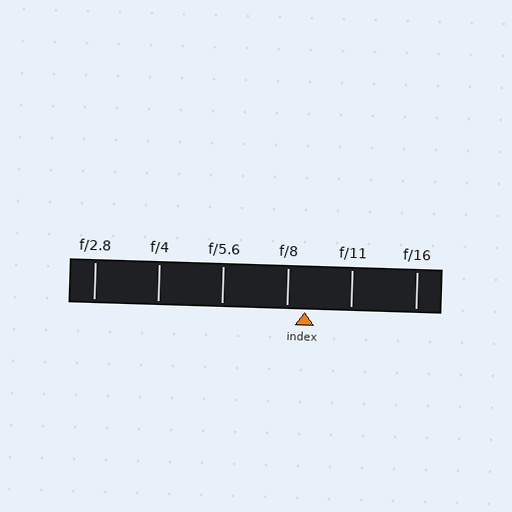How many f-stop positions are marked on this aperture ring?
There are 6 f-stop positions marked.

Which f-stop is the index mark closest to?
The index mark is closest to f/8.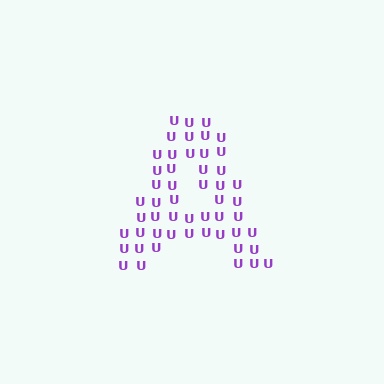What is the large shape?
The large shape is the letter A.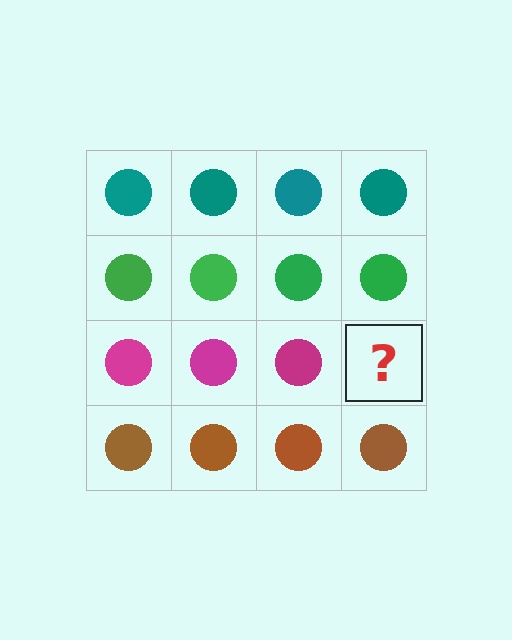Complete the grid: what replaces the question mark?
The question mark should be replaced with a magenta circle.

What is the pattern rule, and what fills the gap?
The rule is that each row has a consistent color. The gap should be filled with a magenta circle.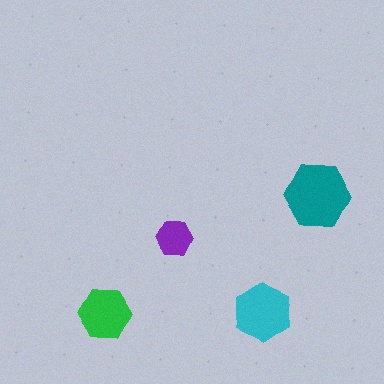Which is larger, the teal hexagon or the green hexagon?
The teal one.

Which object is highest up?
The teal hexagon is topmost.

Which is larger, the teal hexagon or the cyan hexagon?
The teal one.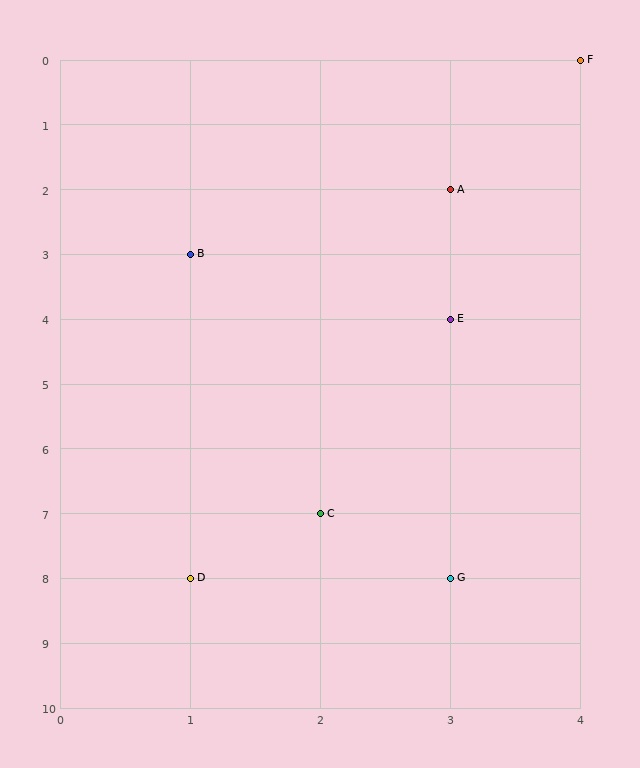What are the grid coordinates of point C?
Point C is at grid coordinates (2, 7).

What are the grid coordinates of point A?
Point A is at grid coordinates (3, 2).